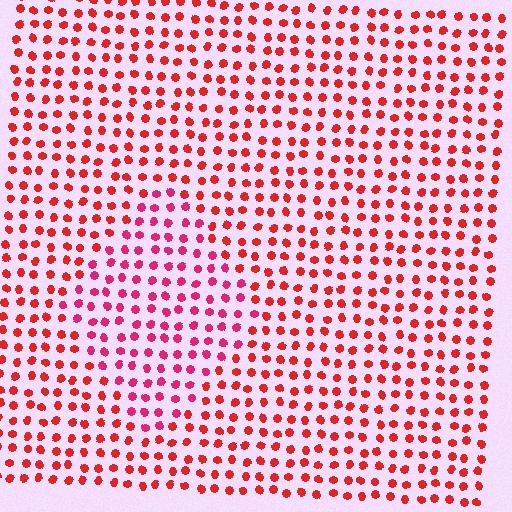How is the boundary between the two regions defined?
The boundary is defined purely by a slight shift in hue (about 27 degrees). Spacing, size, and orientation are identical on both sides.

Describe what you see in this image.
The image is filled with small red elements in a uniform arrangement. A diamond-shaped region is visible where the elements are tinted to a slightly different hue, forming a subtle color boundary.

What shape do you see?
I see a diamond.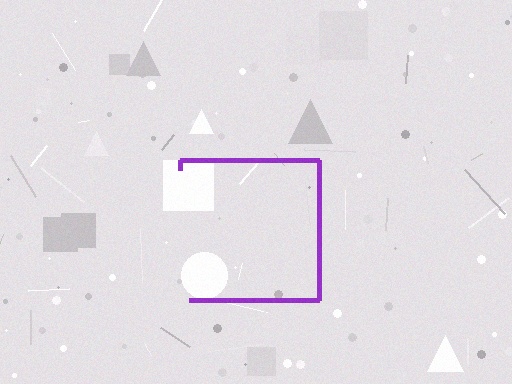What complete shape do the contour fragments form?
The contour fragments form a square.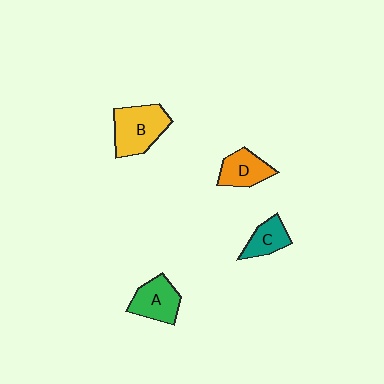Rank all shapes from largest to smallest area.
From largest to smallest: B (yellow), A (green), D (orange), C (teal).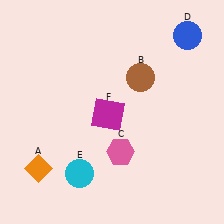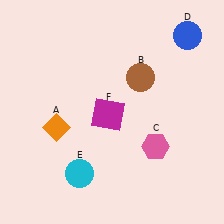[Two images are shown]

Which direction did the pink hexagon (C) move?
The pink hexagon (C) moved right.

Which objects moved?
The objects that moved are: the orange diamond (A), the pink hexagon (C).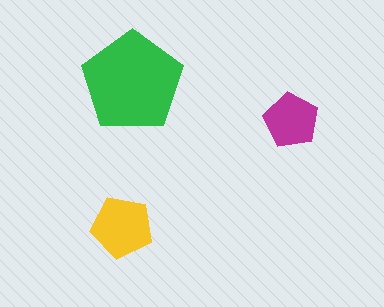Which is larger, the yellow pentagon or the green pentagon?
The green one.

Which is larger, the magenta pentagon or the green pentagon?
The green one.